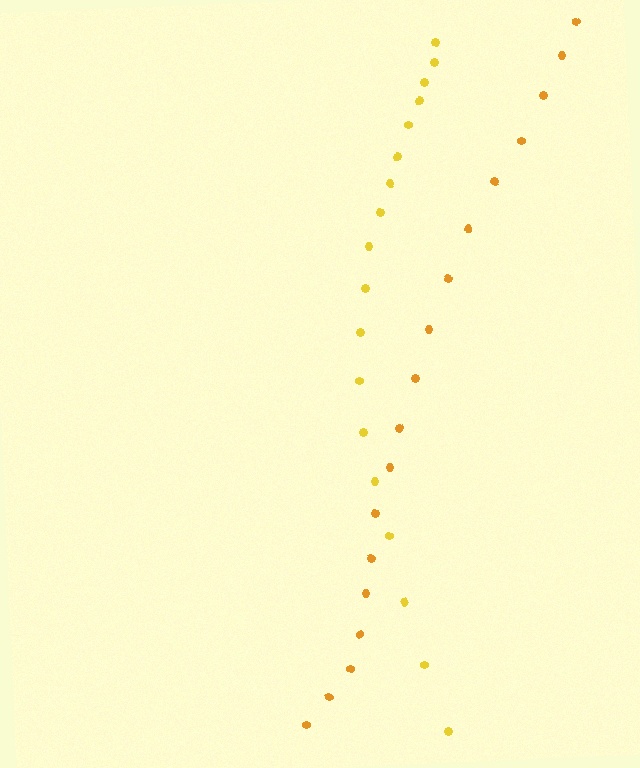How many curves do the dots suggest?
There are 2 distinct paths.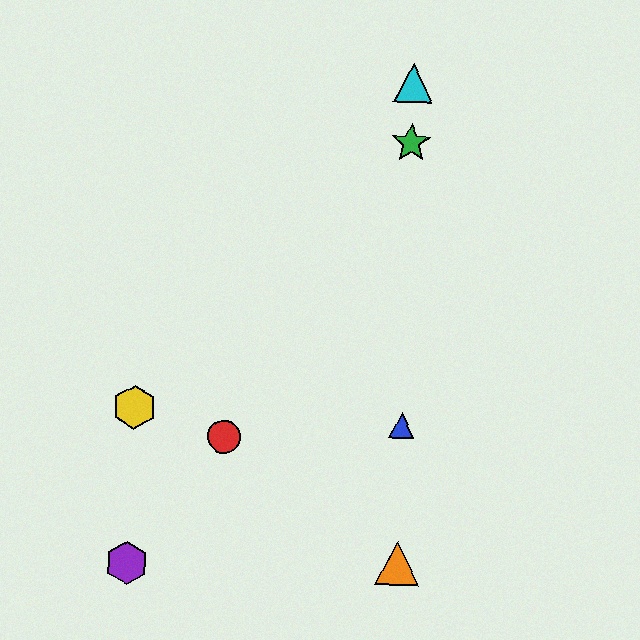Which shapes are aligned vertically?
The blue triangle, the green star, the orange triangle, the cyan triangle are aligned vertically.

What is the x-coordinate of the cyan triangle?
The cyan triangle is at x≈413.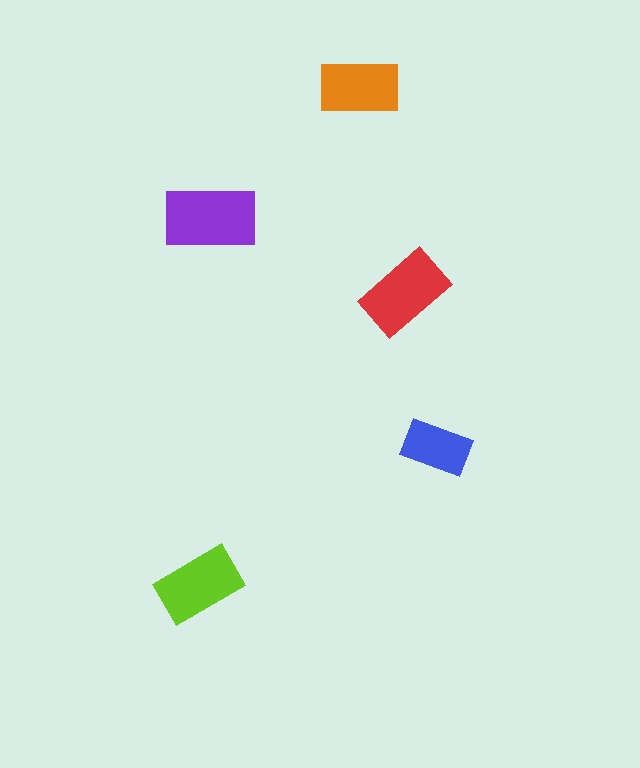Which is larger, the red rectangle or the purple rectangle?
The purple one.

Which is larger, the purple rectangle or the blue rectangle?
The purple one.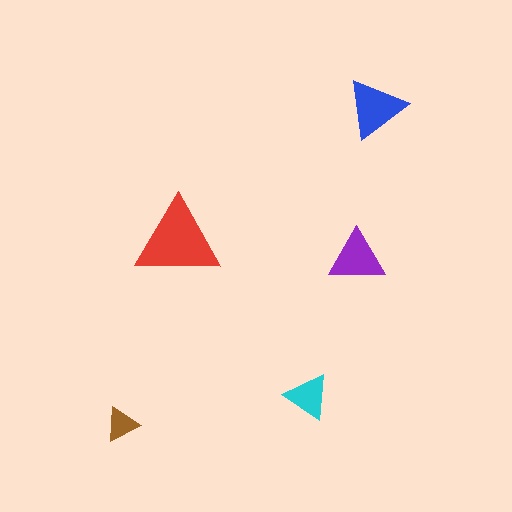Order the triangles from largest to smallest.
the red one, the blue one, the purple one, the cyan one, the brown one.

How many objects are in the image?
There are 5 objects in the image.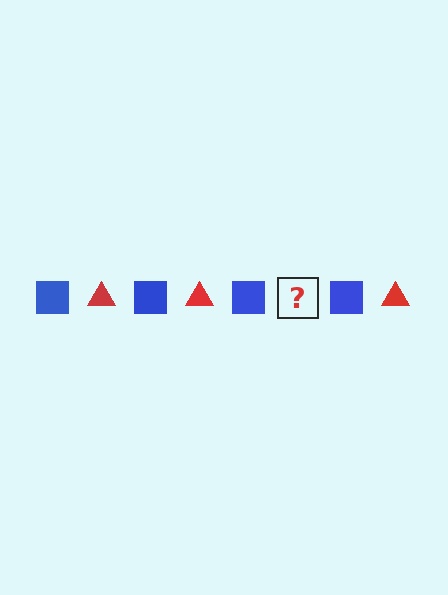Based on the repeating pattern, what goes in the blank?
The blank should be a red triangle.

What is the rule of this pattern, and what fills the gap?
The rule is that the pattern alternates between blue square and red triangle. The gap should be filled with a red triangle.